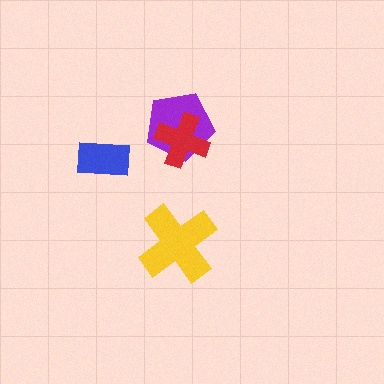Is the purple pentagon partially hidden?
Yes, it is partially covered by another shape.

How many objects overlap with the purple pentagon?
1 object overlaps with the purple pentagon.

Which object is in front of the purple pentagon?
The red cross is in front of the purple pentagon.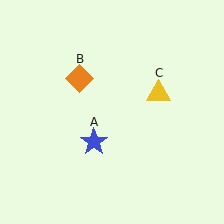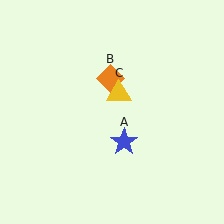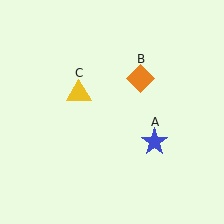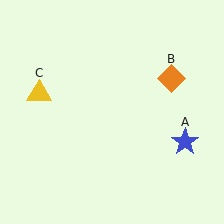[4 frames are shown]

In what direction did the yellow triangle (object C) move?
The yellow triangle (object C) moved left.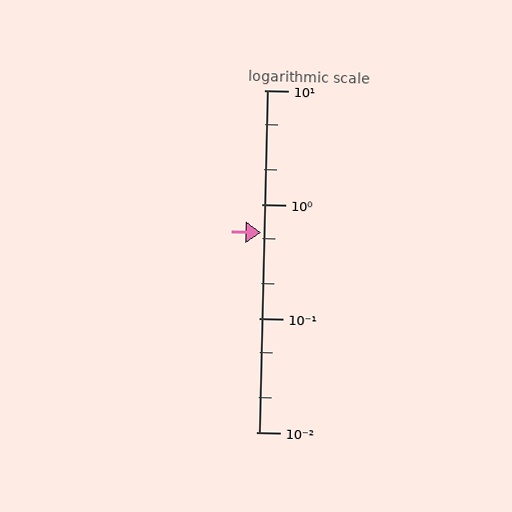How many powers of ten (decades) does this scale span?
The scale spans 3 decades, from 0.01 to 10.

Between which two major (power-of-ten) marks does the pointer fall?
The pointer is between 0.1 and 1.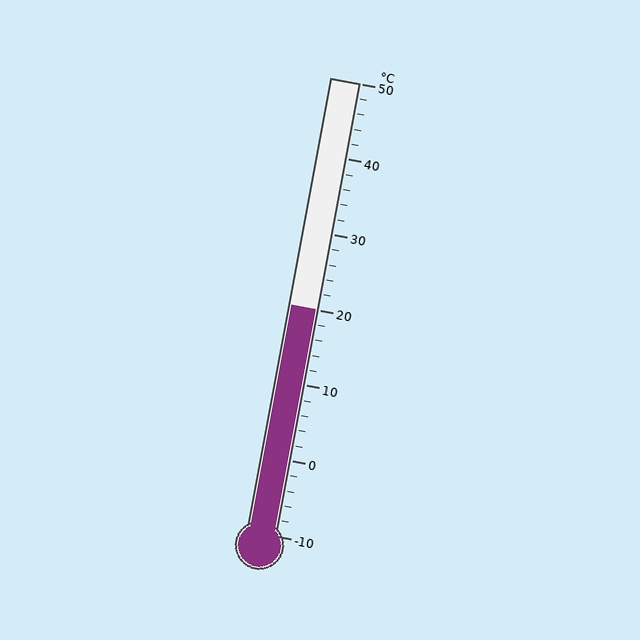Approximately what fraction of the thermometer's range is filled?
The thermometer is filled to approximately 50% of its range.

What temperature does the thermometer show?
The thermometer shows approximately 20°C.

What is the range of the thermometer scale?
The thermometer scale ranges from -10°C to 50°C.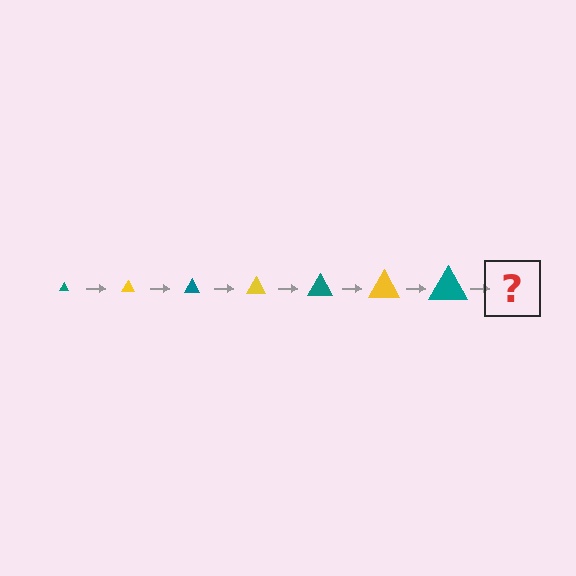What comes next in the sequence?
The next element should be a yellow triangle, larger than the previous one.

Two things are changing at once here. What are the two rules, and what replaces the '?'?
The two rules are that the triangle grows larger each step and the color cycles through teal and yellow. The '?' should be a yellow triangle, larger than the previous one.